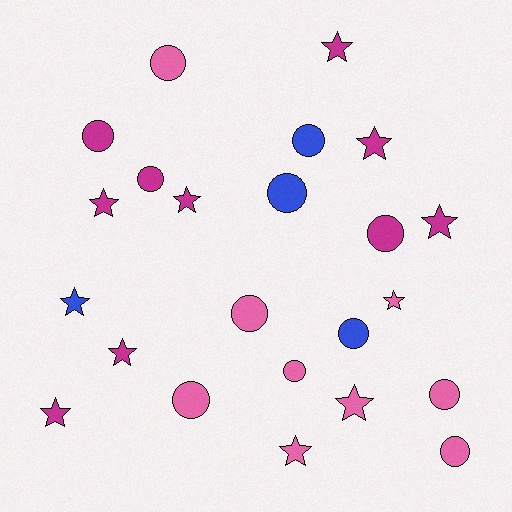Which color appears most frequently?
Magenta, with 10 objects.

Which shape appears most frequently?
Circle, with 12 objects.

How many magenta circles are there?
There are 3 magenta circles.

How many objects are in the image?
There are 23 objects.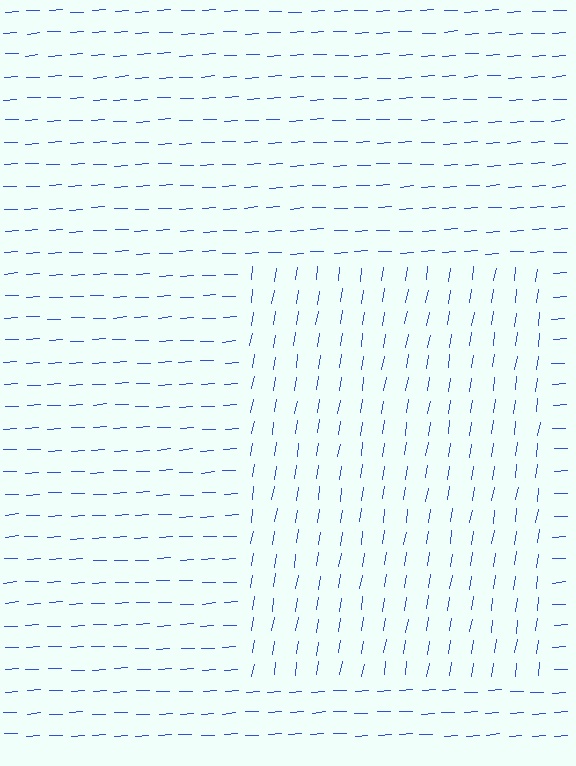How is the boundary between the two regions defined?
The boundary is defined purely by a change in line orientation (approximately 78 degrees difference). All lines are the same color and thickness.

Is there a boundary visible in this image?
Yes, there is a texture boundary formed by a change in line orientation.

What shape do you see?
I see a rectangle.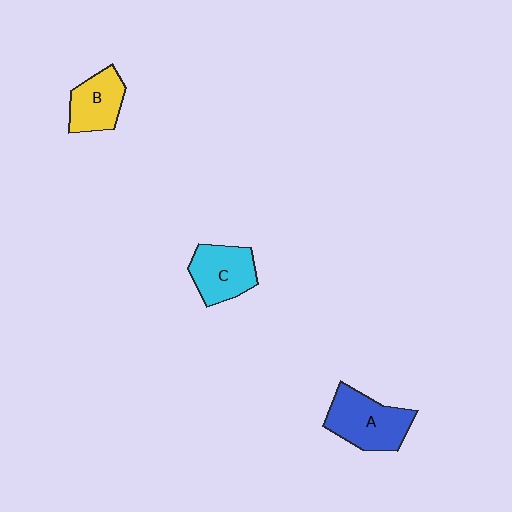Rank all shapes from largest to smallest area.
From largest to smallest: A (blue), C (cyan), B (yellow).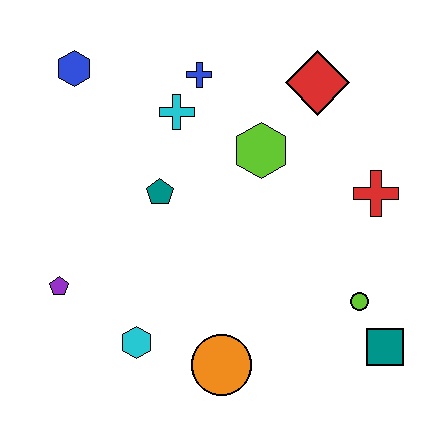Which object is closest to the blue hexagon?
The cyan cross is closest to the blue hexagon.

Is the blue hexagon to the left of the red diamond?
Yes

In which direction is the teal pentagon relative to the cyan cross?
The teal pentagon is below the cyan cross.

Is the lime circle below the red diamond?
Yes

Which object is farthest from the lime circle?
The blue hexagon is farthest from the lime circle.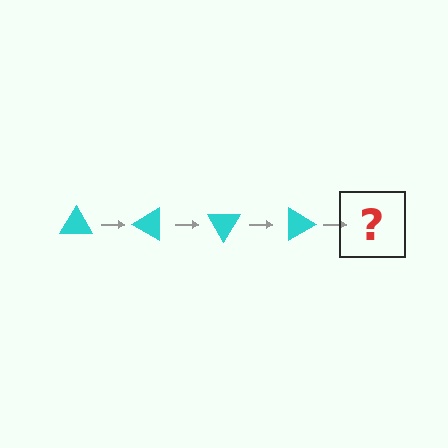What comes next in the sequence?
The next element should be a cyan triangle rotated 120 degrees.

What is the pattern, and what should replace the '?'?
The pattern is that the triangle rotates 30 degrees each step. The '?' should be a cyan triangle rotated 120 degrees.